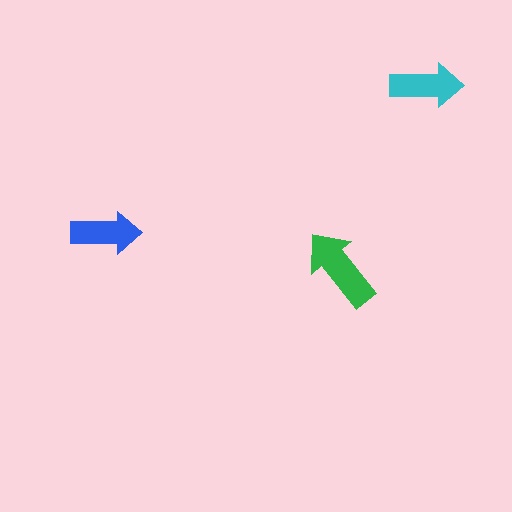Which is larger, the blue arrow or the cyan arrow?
The cyan one.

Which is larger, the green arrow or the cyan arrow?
The green one.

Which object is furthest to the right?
The cyan arrow is rightmost.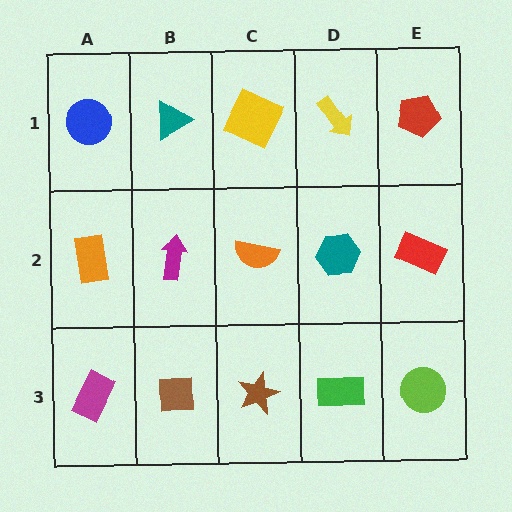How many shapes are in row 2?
5 shapes.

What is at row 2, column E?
A red rectangle.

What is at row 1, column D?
A yellow arrow.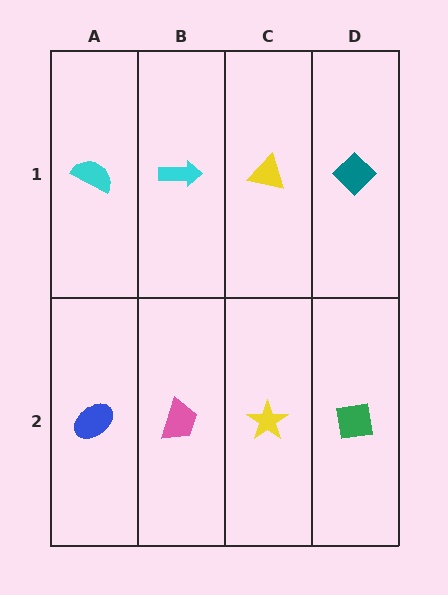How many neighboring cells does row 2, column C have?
3.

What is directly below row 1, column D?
A green square.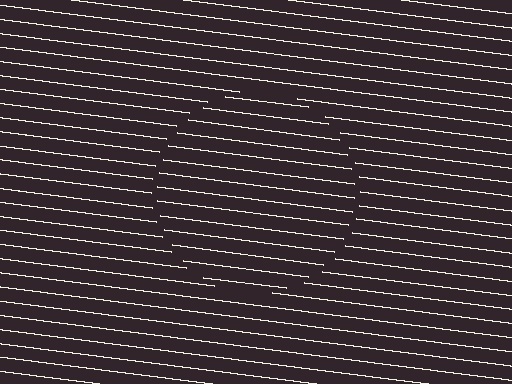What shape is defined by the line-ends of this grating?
An illusory circle. The interior of the shape contains the same grating, shifted by half a period — the contour is defined by the phase discontinuity where line-ends from the inner and outer gratings abut.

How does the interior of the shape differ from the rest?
The interior of the shape contains the same grating, shifted by half a period — the contour is defined by the phase discontinuity where line-ends from the inner and outer gratings abut.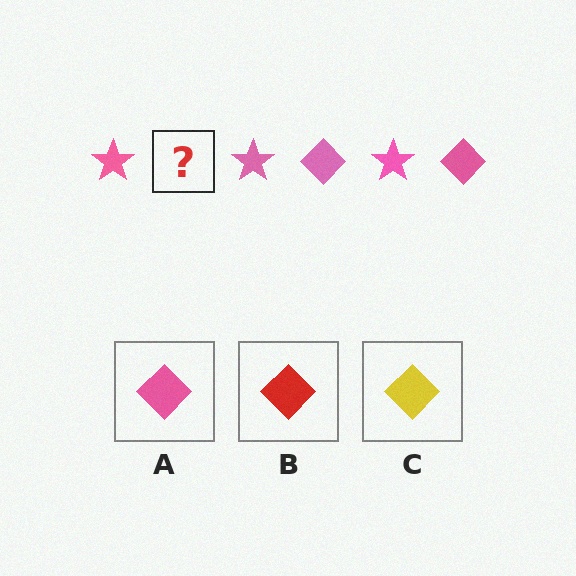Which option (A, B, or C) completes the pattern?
A.